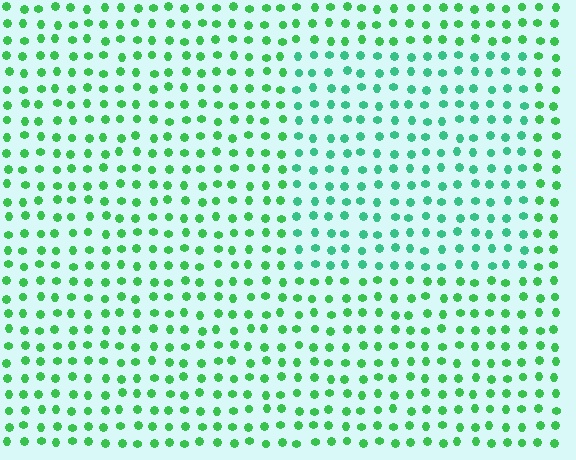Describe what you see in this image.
The image is filled with small green elements in a uniform arrangement. A rectangle-shaped region is visible where the elements are tinted to a slightly different hue, forming a subtle color boundary.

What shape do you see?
I see a rectangle.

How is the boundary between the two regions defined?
The boundary is defined purely by a slight shift in hue (about 26 degrees). Spacing, size, and orientation are identical on both sides.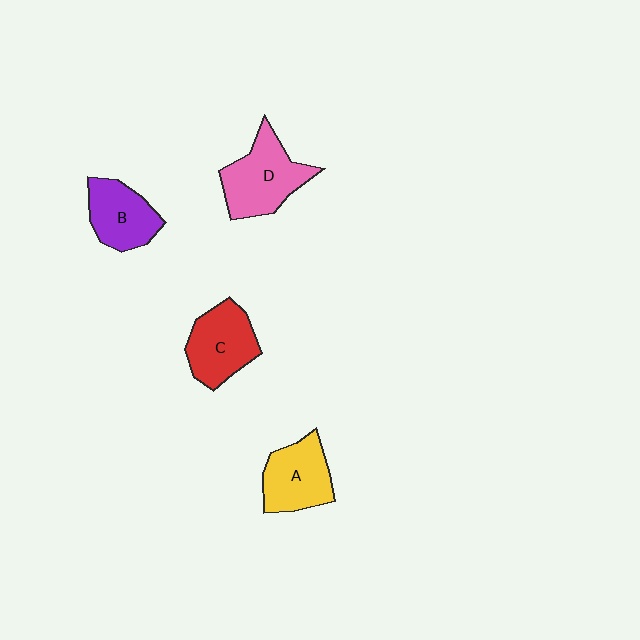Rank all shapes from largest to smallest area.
From largest to smallest: D (pink), C (red), A (yellow), B (purple).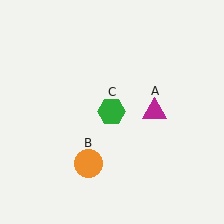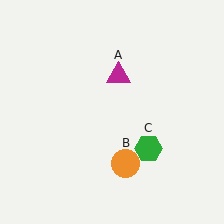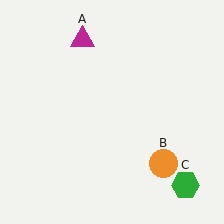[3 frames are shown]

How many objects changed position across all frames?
3 objects changed position: magenta triangle (object A), orange circle (object B), green hexagon (object C).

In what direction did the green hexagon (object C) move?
The green hexagon (object C) moved down and to the right.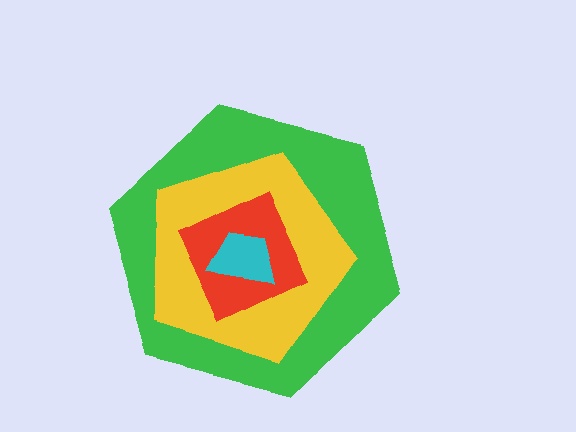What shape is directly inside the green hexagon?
The yellow pentagon.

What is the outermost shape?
The green hexagon.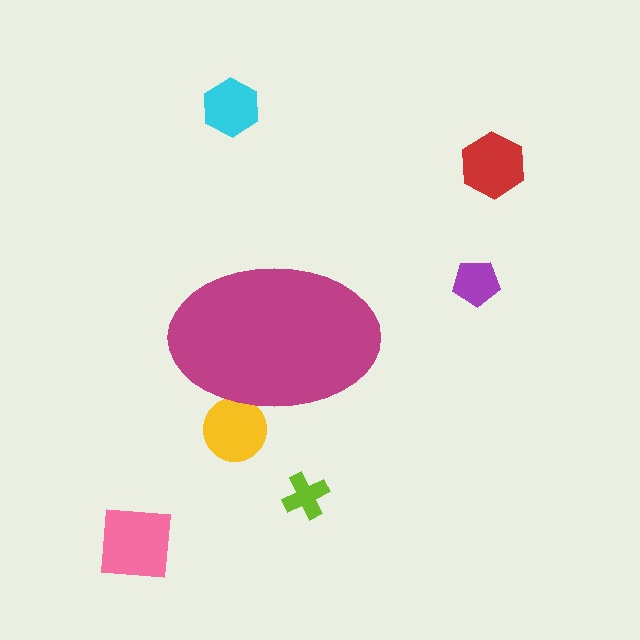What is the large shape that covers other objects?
A magenta ellipse.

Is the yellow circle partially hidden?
Yes, the yellow circle is partially hidden behind the magenta ellipse.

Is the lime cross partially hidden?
No, the lime cross is fully visible.